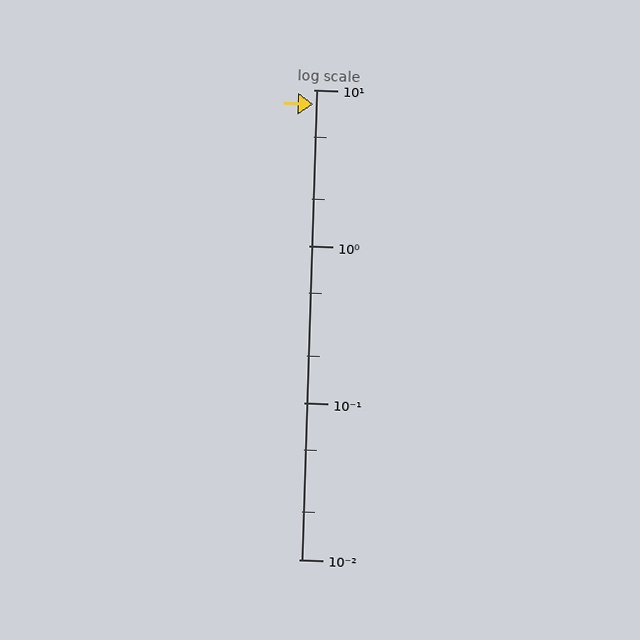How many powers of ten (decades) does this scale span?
The scale spans 3 decades, from 0.01 to 10.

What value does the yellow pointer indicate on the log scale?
The pointer indicates approximately 8.1.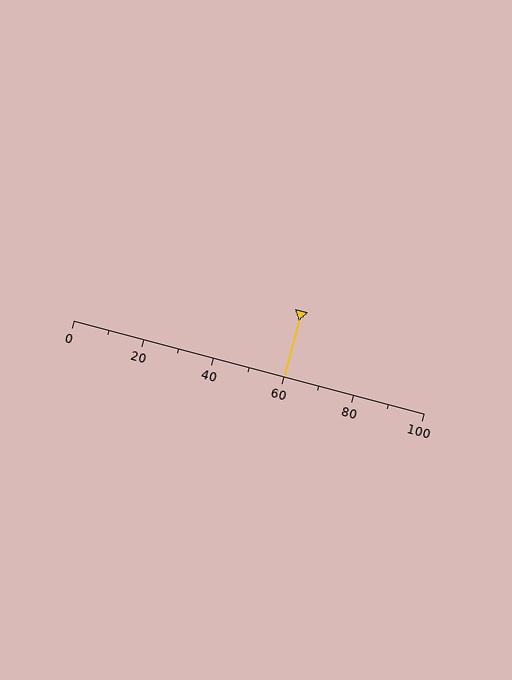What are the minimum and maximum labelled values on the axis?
The axis runs from 0 to 100.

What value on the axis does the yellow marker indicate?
The marker indicates approximately 60.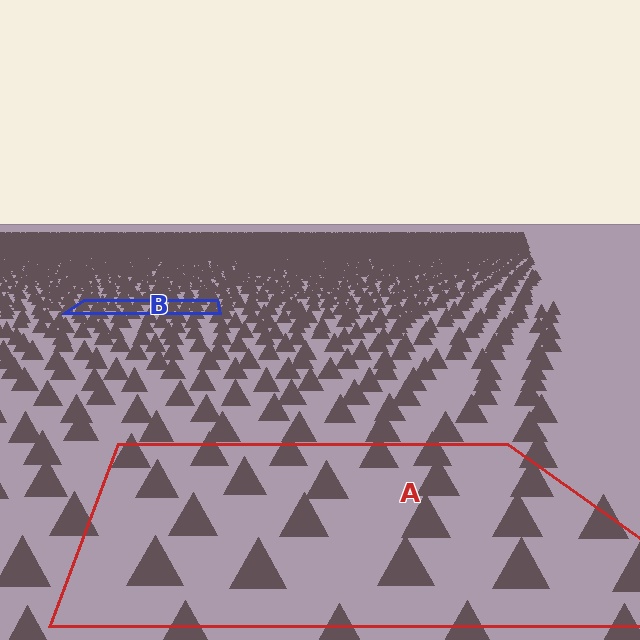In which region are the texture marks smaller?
The texture marks are smaller in region B, because it is farther away.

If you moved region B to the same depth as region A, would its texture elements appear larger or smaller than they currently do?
They would appear larger. At a closer depth, the same texture elements are projected at a bigger on-screen size.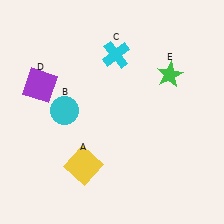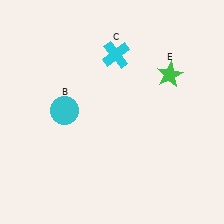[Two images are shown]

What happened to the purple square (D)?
The purple square (D) was removed in Image 2. It was in the top-left area of Image 1.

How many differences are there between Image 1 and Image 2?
There are 2 differences between the two images.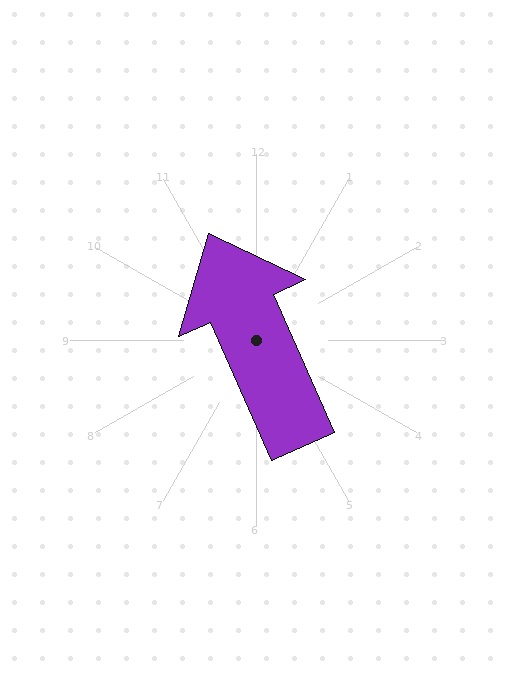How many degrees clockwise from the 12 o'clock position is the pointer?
Approximately 336 degrees.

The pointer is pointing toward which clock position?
Roughly 11 o'clock.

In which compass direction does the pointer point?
Northwest.